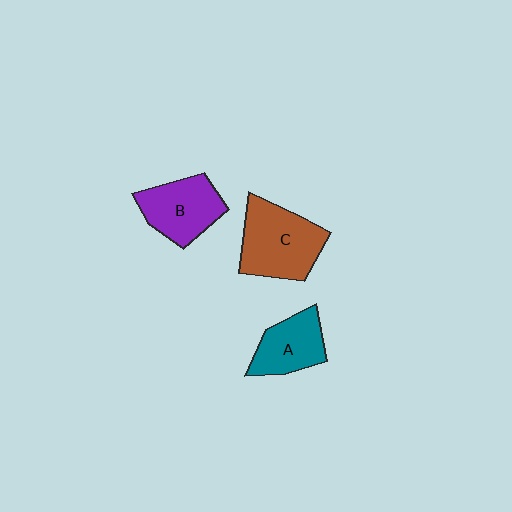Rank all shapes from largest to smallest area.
From largest to smallest: C (brown), B (purple), A (teal).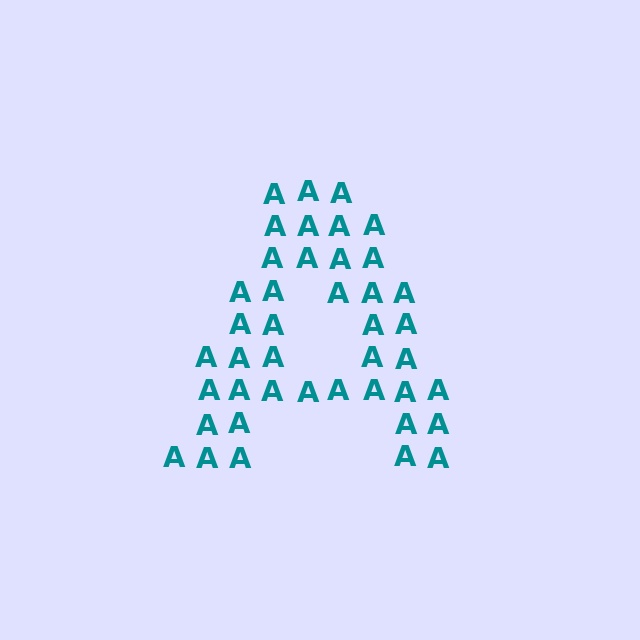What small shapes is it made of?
It is made of small letter A's.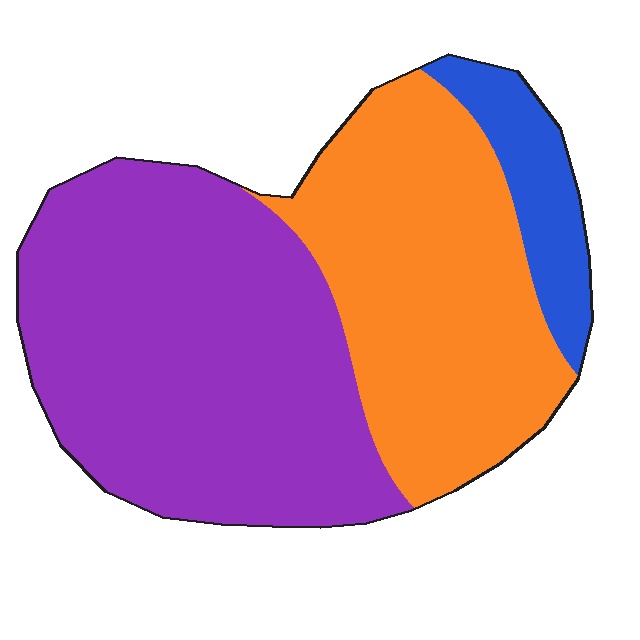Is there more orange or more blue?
Orange.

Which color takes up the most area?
Purple, at roughly 50%.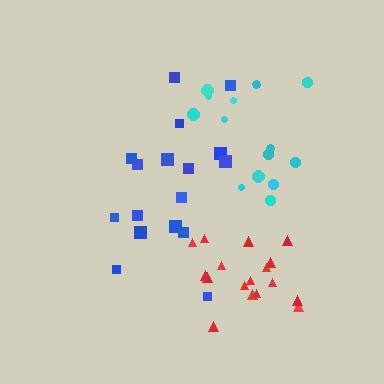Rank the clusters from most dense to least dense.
cyan, red, blue.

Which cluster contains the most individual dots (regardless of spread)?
Red (17).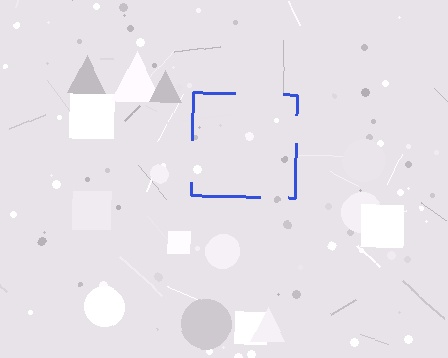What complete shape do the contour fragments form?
The contour fragments form a square.